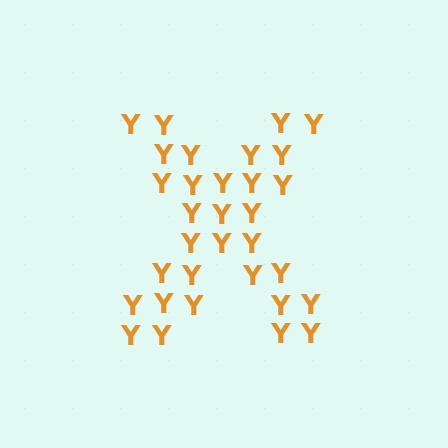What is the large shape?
The large shape is the letter X.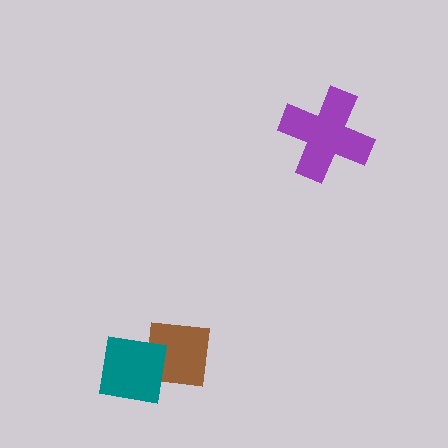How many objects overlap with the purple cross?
0 objects overlap with the purple cross.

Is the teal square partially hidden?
No, no other shape covers it.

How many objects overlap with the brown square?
1 object overlaps with the brown square.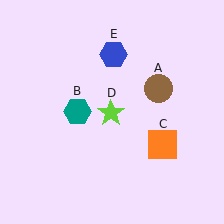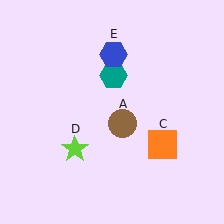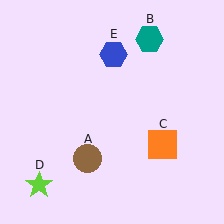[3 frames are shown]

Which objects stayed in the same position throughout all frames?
Orange square (object C) and blue hexagon (object E) remained stationary.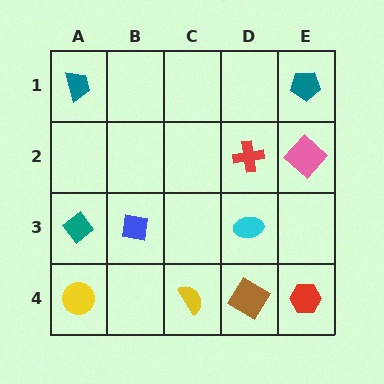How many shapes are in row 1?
2 shapes.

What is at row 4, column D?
A brown diamond.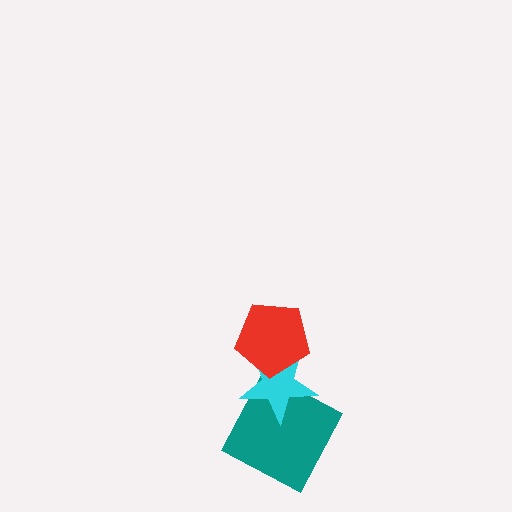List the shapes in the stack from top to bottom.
From top to bottom: the red pentagon, the cyan star, the teal square.